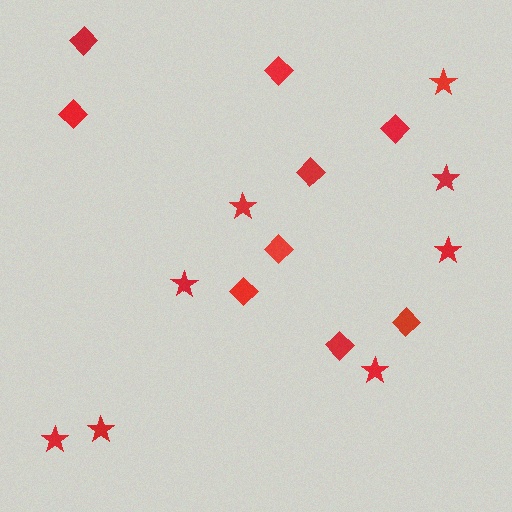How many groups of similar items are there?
There are 2 groups: one group of diamonds (9) and one group of stars (8).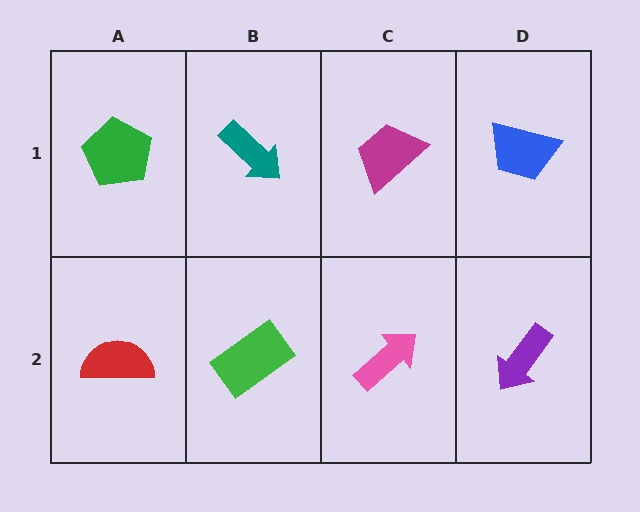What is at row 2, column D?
A purple arrow.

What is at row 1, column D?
A blue trapezoid.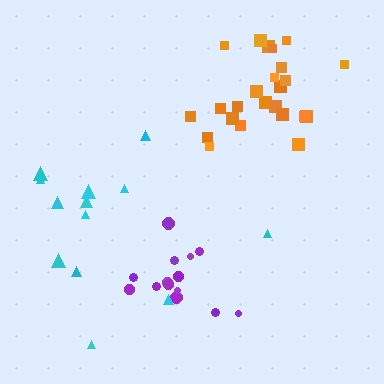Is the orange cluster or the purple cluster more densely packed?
Purple.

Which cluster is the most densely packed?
Purple.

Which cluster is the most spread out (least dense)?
Cyan.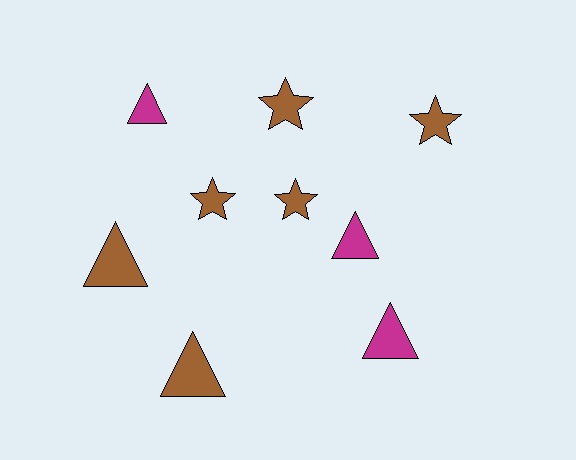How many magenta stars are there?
There are no magenta stars.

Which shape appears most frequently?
Triangle, with 5 objects.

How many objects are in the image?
There are 9 objects.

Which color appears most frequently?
Brown, with 6 objects.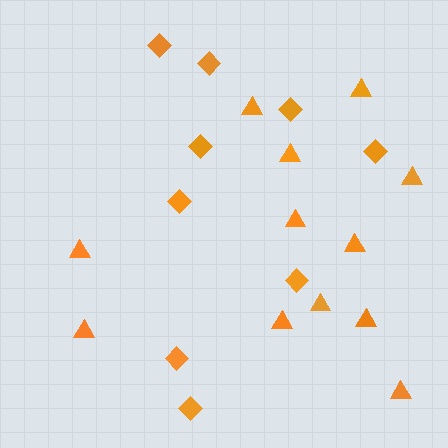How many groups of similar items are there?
There are 2 groups: one group of triangles (12) and one group of diamonds (9).